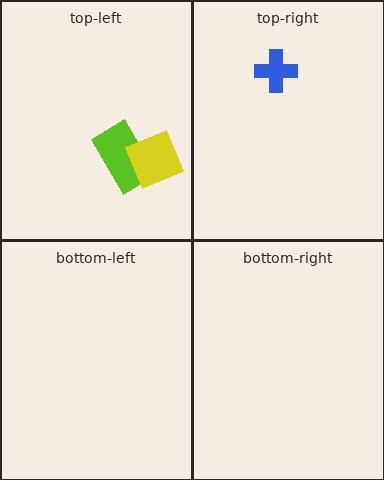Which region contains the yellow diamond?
The top-left region.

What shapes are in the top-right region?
The blue cross.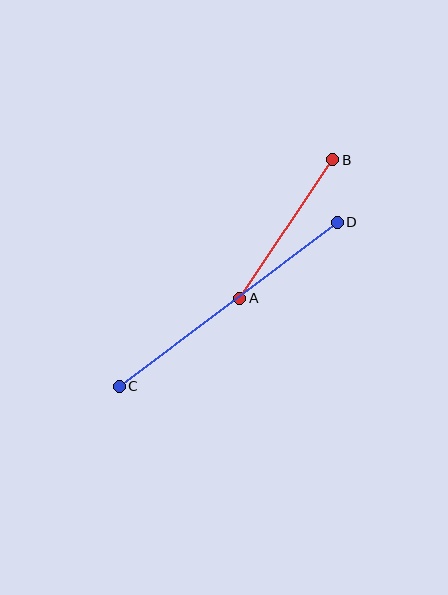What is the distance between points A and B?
The distance is approximately 167 pixels.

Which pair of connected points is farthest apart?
Points C and D are farthest apart.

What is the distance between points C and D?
The distance is approximately 273 pixels.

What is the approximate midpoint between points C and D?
The midpoint is at approximately (228, 304) pixels.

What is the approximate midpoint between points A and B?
The midpoint is at approximately (286, 229) pixels.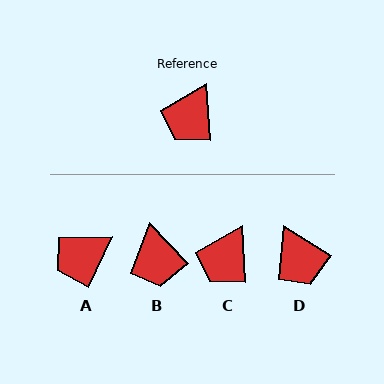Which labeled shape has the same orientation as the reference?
C.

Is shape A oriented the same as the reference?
No, it is off by about 28 degrees.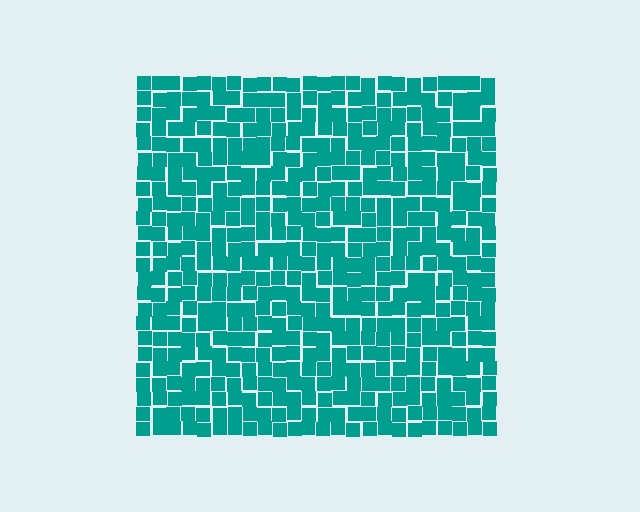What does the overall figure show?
The overall figure shows a square.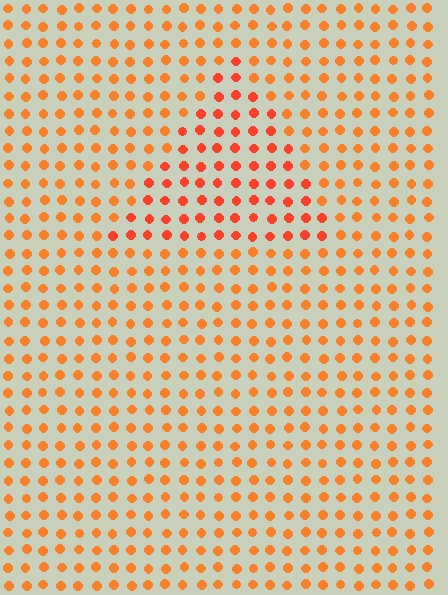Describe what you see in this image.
The image is filled with small orange elements in a uniform arrangement. A triangle-shaped region is visible where the elements are tinted to a slightly different hue, forming a subtle color boundary.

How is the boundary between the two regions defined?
The boundary is defined purely by a slight shift in hue (about 18 degrees). Spacing, size, and orientation are identical on both sides.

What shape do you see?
I see a triangle.